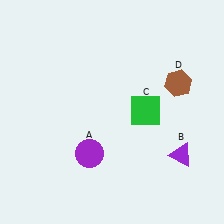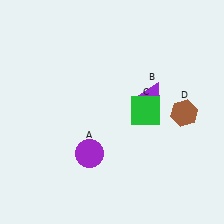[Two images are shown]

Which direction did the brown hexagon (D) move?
The brown hexagon (D) moved down.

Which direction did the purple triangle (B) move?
The purple triangle (B) moved up.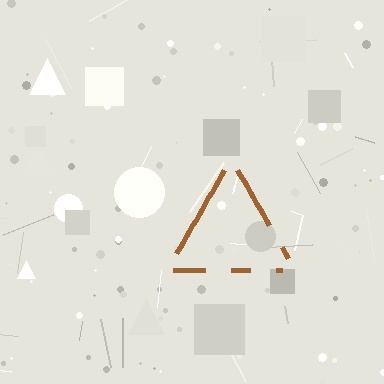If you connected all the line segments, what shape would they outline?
They would outline a triangle.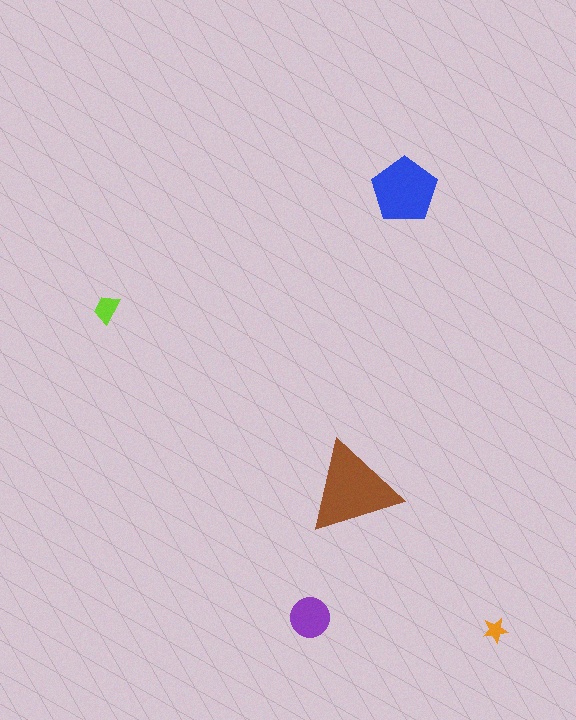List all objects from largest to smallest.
The brown triangle, the blue pentagon, the purple circle, the lime trapezoid, the orange star.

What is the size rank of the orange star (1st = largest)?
5th.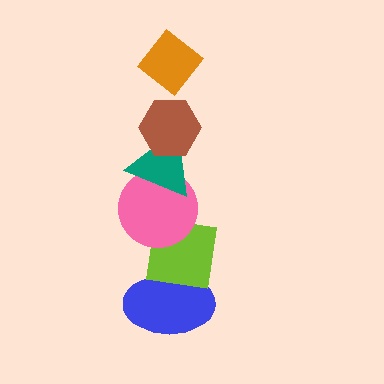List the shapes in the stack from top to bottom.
From top to bottom: the orange diamond, the brown hexagon, the teal triangle, the pink circle, the lime square, the blue ellipse.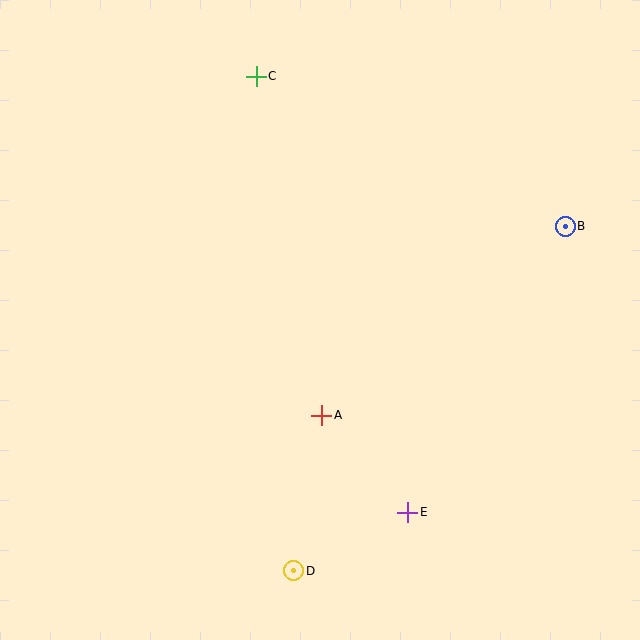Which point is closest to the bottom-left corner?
Point D is closest to the bottom-left corner.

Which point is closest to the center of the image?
Point A at (322, 415) is closest to the center.